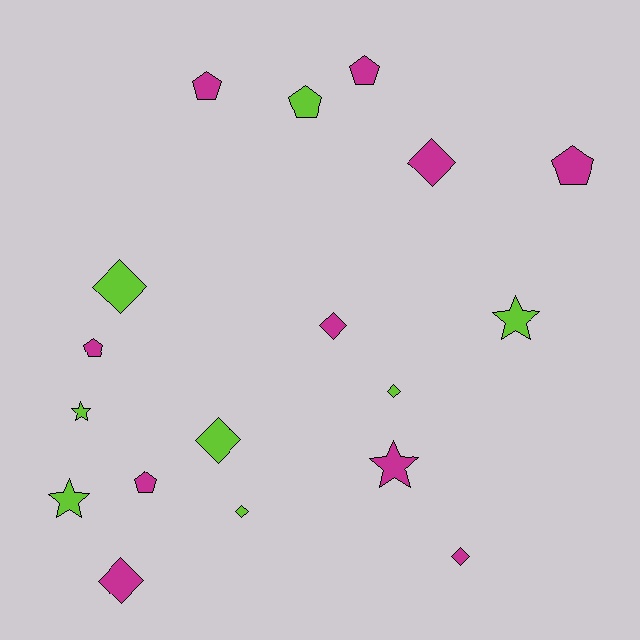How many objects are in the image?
There are 18 objects.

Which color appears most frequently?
Magenta, with 10 objects.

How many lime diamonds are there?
There are 4 lime diamonds.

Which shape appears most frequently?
Diamond, with 8 objects.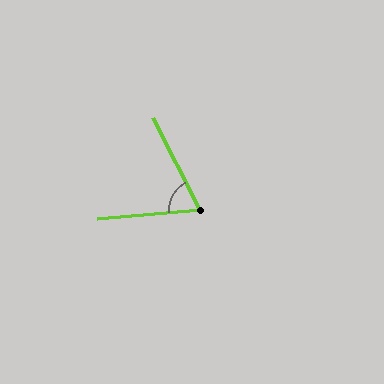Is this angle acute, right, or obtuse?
It is acute.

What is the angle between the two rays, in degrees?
Approximately 68 degrees.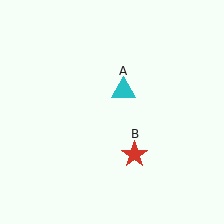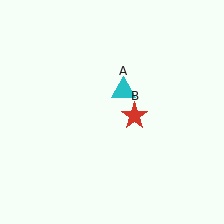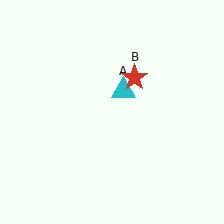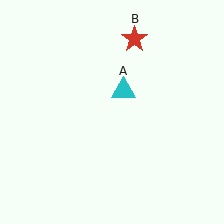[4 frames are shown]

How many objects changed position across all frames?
1 object changed position: red star (object B).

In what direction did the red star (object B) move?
The red star (object B) moved up.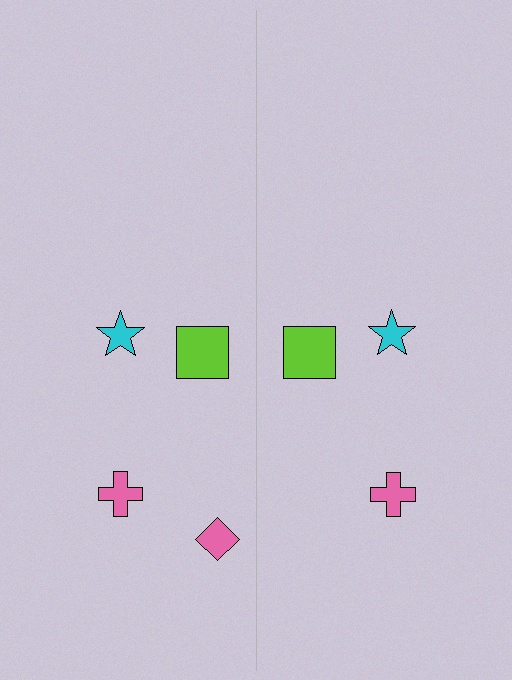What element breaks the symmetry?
A pink diamond is missing from the right side.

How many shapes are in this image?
There are 7 shapes in this image.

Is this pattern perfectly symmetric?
No, the pattern is not perfectly symmetric. A pink diamond is missing from the right side.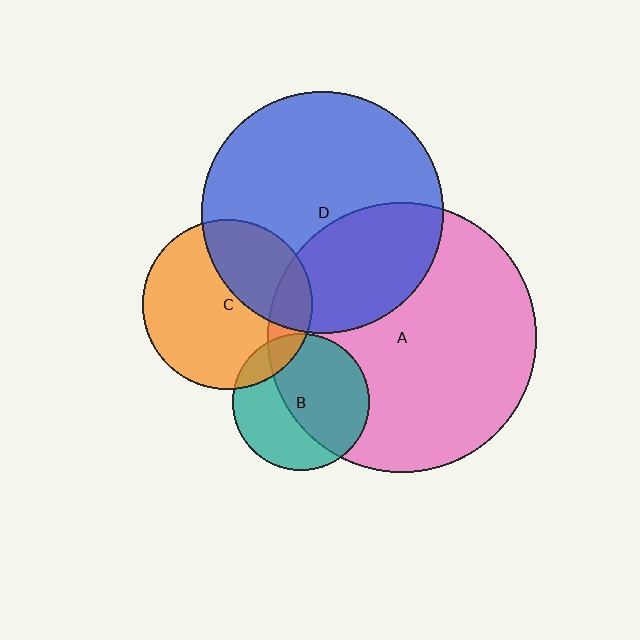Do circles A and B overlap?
Yes.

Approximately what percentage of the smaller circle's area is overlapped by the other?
Approximately 55%.